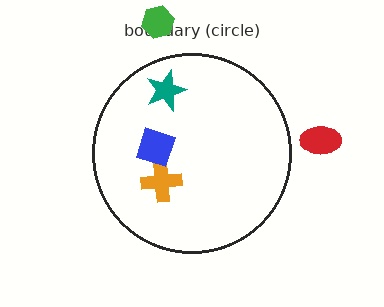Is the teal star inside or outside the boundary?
Inside.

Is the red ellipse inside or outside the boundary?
Outside.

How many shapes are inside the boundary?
3 inside, 2 outside.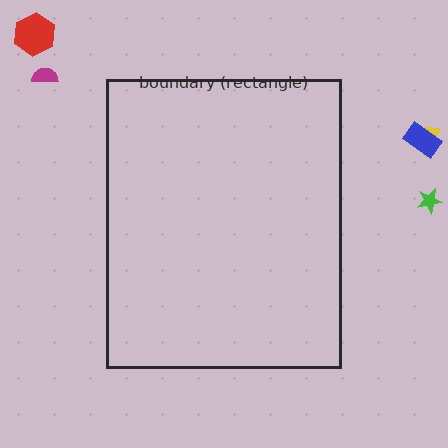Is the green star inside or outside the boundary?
Outside.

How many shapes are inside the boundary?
0 inside, 5 outside.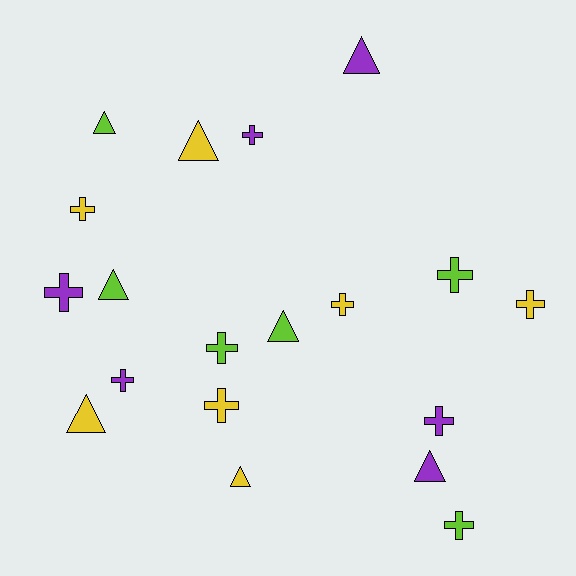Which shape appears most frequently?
Cross, with 11 objects.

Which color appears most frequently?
Yellow, with 7 objects.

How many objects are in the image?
There are 19 objects.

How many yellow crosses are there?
There are 4 yellow crosses.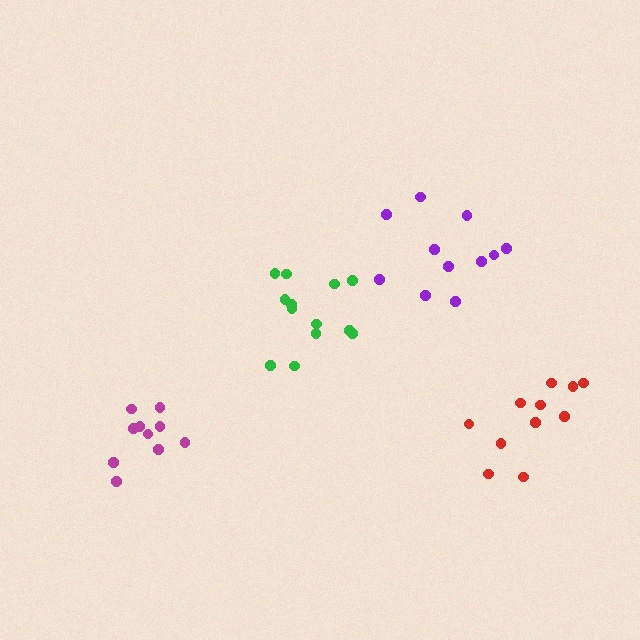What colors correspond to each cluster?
The clusters are colored: purple, green, red, magenta.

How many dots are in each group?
Group 1: 11 dots, Group 2: 13 dots, Group 3: 11 dots, Group 4: 10 dots (45 total).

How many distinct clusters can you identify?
There are 4 distinct clusters.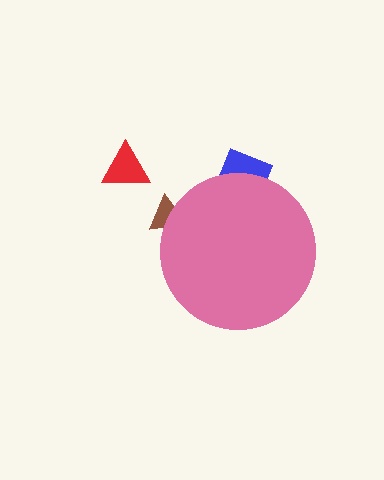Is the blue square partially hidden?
Yes, the blue square is partially hidden behind the pink circle.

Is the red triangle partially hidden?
No, the red triangle is fully visible.